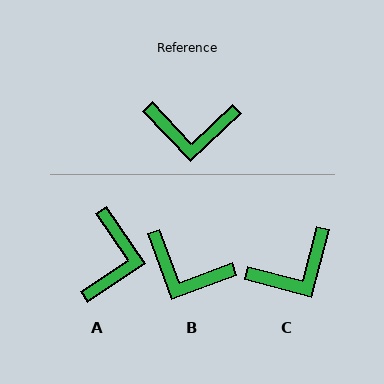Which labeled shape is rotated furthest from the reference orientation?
A, about 81 degrees away.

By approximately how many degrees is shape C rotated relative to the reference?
Approximately 32 degrees counter-clockwise.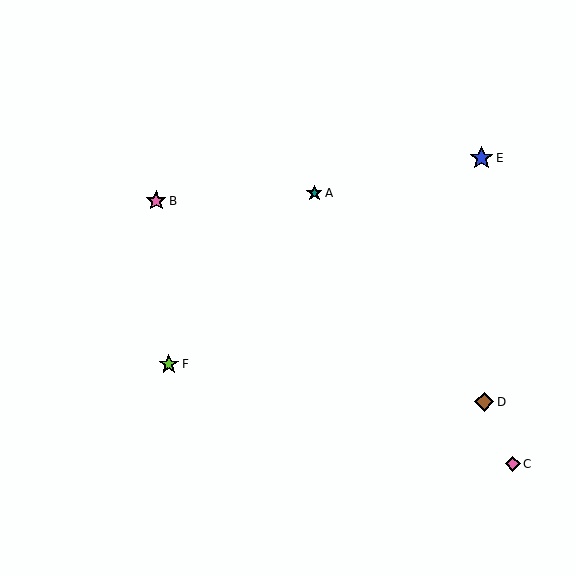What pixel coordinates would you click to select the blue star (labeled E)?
Click at (481, 158) to select the blue star E.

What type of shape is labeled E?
Shape E is a blue star.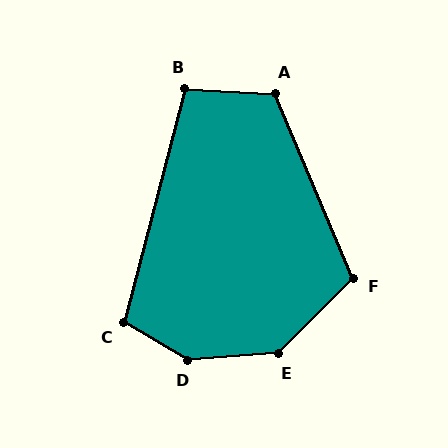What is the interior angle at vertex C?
Approximately 106 degrees (obtuse).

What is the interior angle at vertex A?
Approximately 115 degrees (obtuse).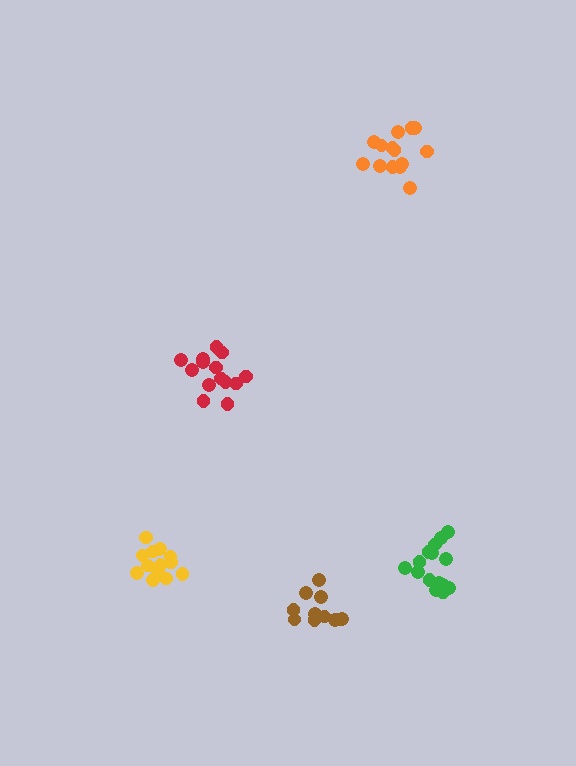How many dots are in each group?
Group 1: 16 dots, Group 2: 13 dots, Group 3: 14 dots, Group 4: 14 dots, Group 5: 11 dots (68 total).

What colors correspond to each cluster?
The clusters are colored: green, yellow, orange, red, brown.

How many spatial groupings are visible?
There are 5 spatial groupings.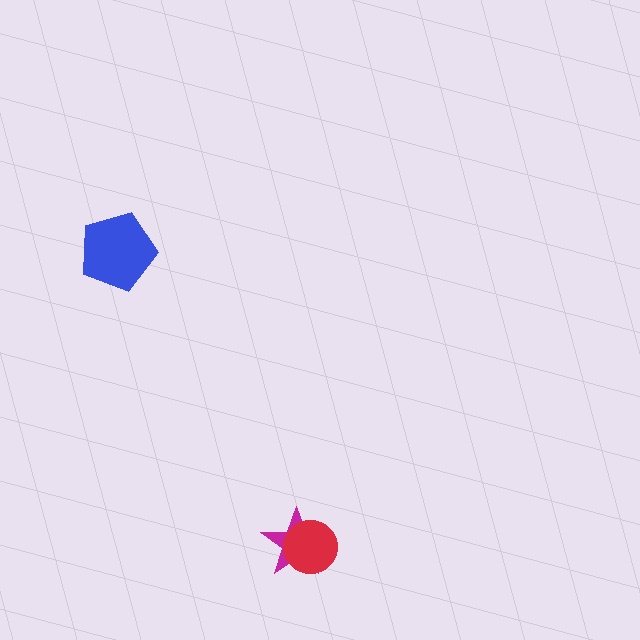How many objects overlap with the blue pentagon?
0 objects overlap with the blue pentagon.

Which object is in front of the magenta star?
The red circle is in front of the magenta star.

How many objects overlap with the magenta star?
1 object overlaps with the magenta star.